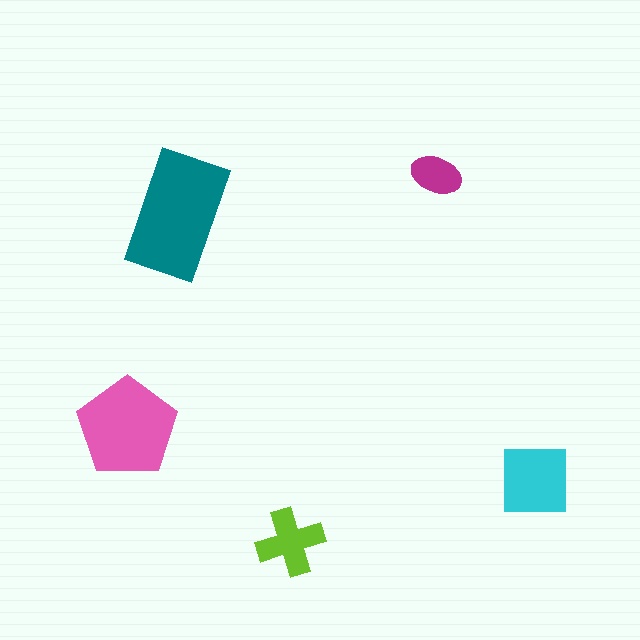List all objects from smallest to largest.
The magenta ellipse, the lime cross, the cyan square, the pink pentagon, the teal rectangle.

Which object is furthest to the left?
The pink pentagon is leftmost.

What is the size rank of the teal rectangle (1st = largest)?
1st.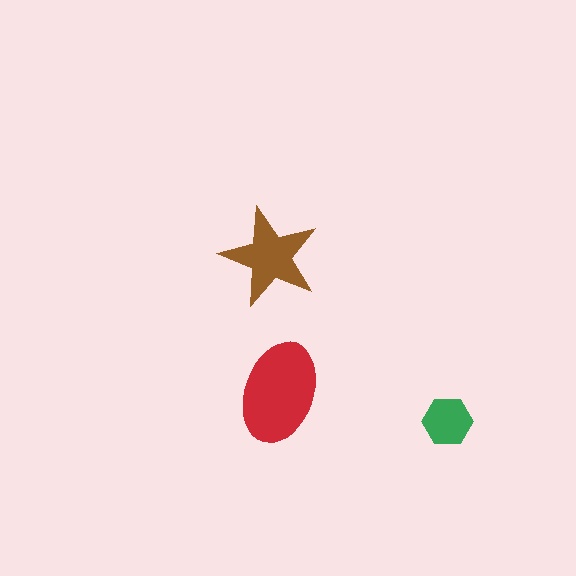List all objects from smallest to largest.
The green hexagon, the brown star, the red ellipse.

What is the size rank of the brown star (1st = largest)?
2nd.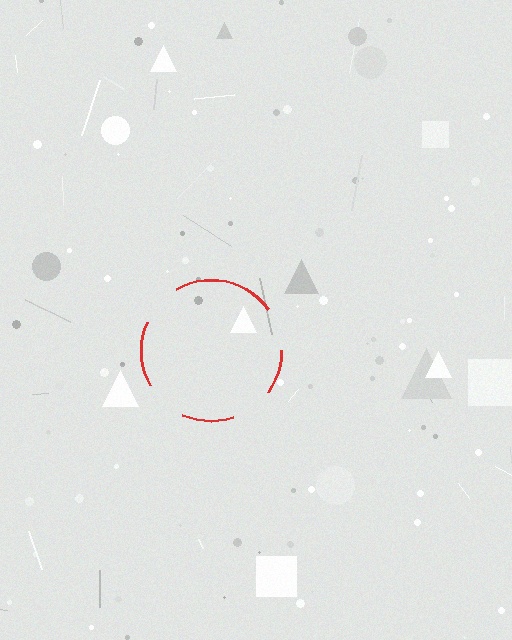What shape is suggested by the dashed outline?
The dashed outline suggests a circle.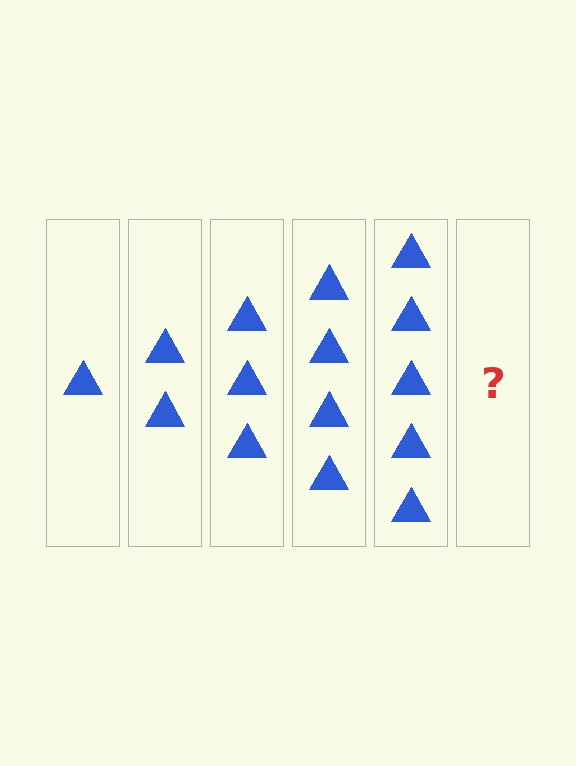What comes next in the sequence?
The next element should be 6 triangles.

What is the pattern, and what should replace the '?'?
The pattern is that each step adds one more triangle. The '?' should be 6 triangles.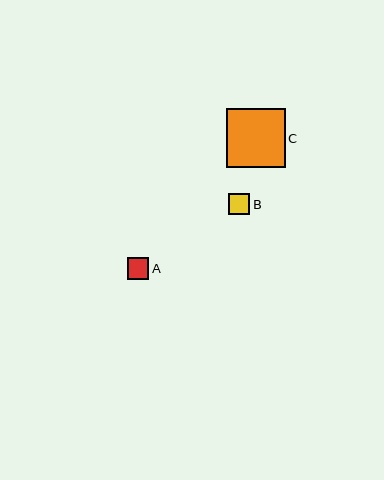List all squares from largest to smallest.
From largest to smallest: C, A, B.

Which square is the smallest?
Square B is the smallest with a size of approximately 21 pixels.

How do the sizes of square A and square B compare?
Square A and square B are approximately the same size.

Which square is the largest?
Square C is the largest with a size of approximately 59 pixels.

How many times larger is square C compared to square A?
Square C is approximately 2.7 times the size of square A.